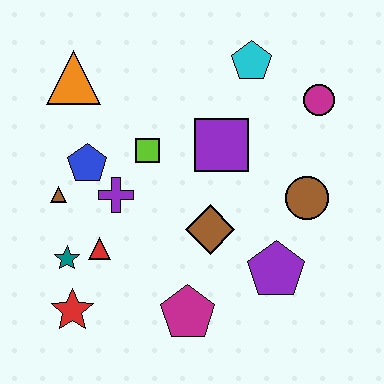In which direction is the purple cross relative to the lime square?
The purple cross is below the lime square.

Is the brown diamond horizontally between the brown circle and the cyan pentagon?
No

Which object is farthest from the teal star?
The magenta circle is farthest from the teal star.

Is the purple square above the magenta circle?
No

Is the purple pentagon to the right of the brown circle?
No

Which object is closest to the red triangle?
The teal star is closest to the red triangle.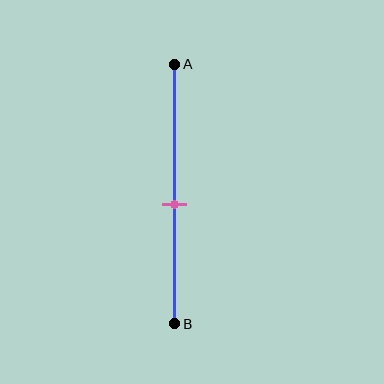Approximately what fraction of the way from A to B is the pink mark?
The pink mark is approximately 55% of the way from A to B.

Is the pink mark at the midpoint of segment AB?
No, the mark is at about 55% from A, not at the 50% midpoint.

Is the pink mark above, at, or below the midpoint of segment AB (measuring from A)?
The pink mark is below the midpoint of segment AB.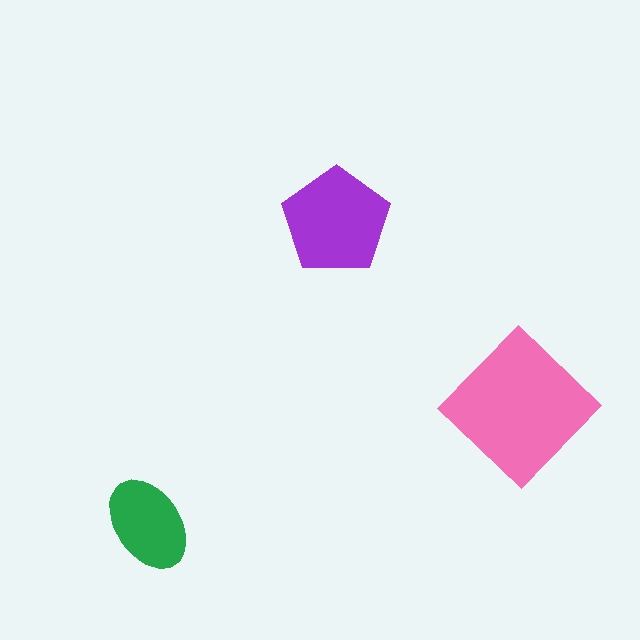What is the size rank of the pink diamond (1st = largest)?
1st.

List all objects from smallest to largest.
The green ellipse, the purple pentagon, the pink diamond.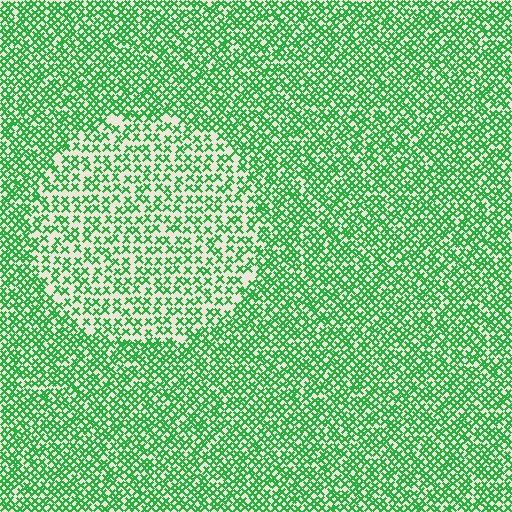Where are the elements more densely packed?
The elements are more densely packed outside the circle boundary.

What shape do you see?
I see a circle.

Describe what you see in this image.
The image contains small green elements arranged at two different densities. A circle-shaped region is visible where the elements are less densely packed than the surrounding area.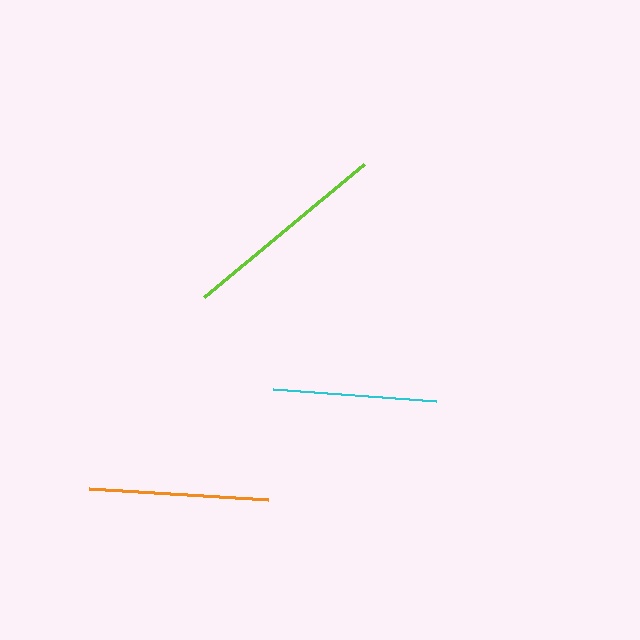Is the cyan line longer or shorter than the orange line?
The orange line is longer than the cyan line.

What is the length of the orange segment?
The orange segment is approximately 180 pixels long.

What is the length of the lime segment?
The lime segment is approximately 208 pixels long.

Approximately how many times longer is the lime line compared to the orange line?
The lime line is approximately 1.2 times the length of the orange line.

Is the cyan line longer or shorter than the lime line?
The lime line is longer than the cyan line.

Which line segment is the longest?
The lime line is the longest at approximately 208 pixels.